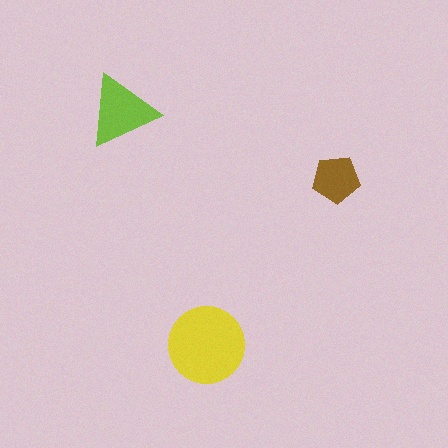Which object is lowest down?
The yellow circle is bottommost.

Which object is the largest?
The yellow circle.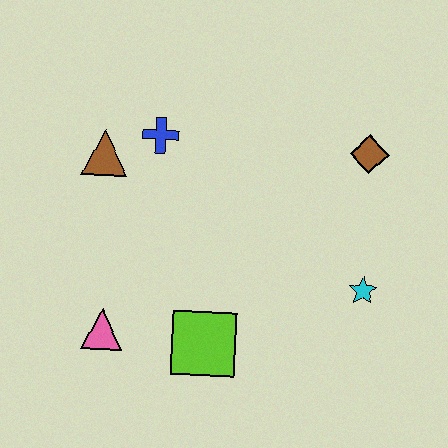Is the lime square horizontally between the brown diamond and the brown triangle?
Yes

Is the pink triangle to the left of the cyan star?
Yes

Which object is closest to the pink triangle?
The lime square is closest to the pink triangle.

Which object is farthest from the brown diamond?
The pink triangle is farthest from the brown diamond.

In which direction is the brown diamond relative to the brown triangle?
The brown diamond is to the right of the brown triangle.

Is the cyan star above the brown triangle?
No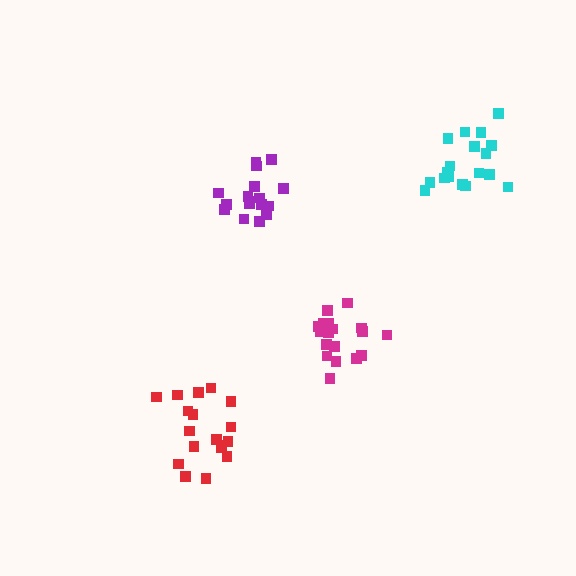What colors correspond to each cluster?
The clusters are colored: red, purple, magenta, cyan.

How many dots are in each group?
Group 1: 18 dots, Group 2: 17 dots, Group 3: 18 dots, Group 4: 19 dots (72 total).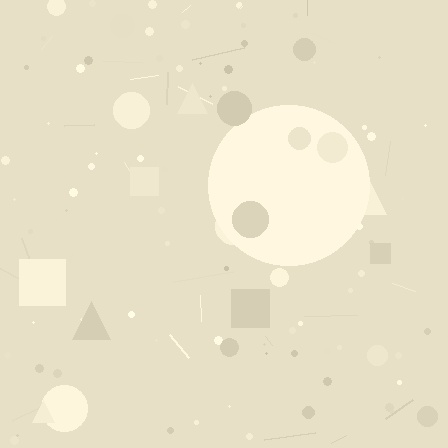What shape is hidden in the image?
A circle is hidden in the image.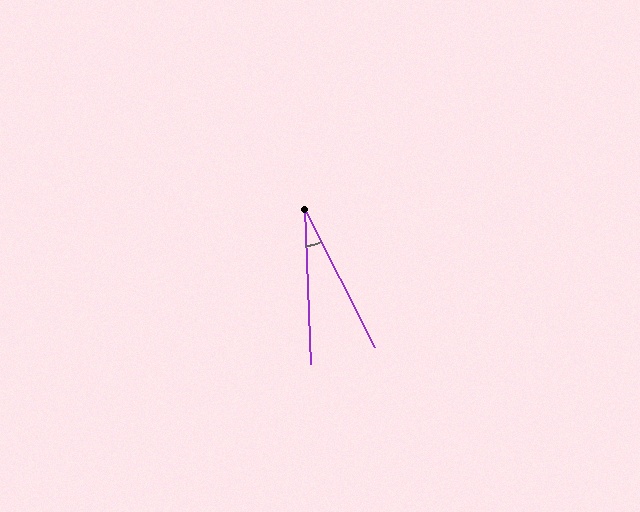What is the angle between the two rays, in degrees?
Approximately 25 degrees.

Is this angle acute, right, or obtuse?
It is acute.